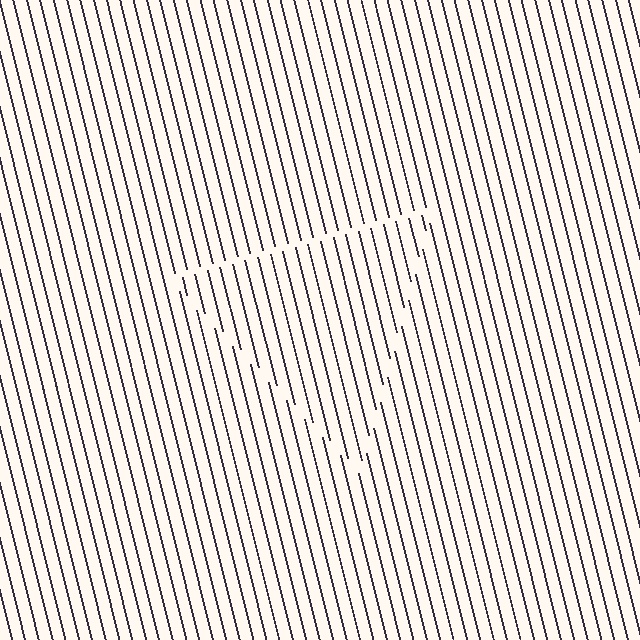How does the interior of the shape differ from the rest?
The interior of the shape contains the same grating, shifted by half a period — the contour is defined by the phase discontinuity where line-ends from the inner and outer gratings abut.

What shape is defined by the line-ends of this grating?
An illusory triangle. The interior of the shape contains the same grating, shifted by half a period — the contour is defined by the phase discontinuity where line-ends from the inner and outer gratings abut.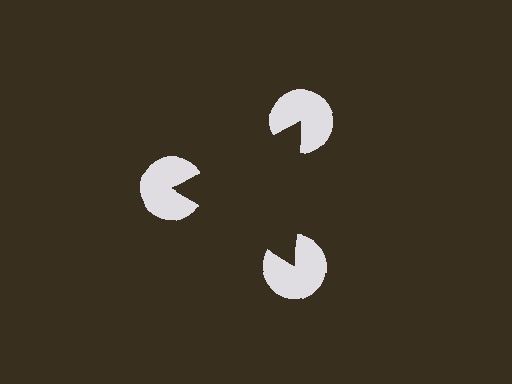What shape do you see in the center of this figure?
An illusory triangle — its edges are inferred from the aligned wedge cuts in the pac-man discs, not physically drawn.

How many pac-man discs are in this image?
There are 3 — one at each vertex of the illusory triangle.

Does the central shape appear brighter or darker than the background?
It typically appears slightly darker than the background, even though no actual brightness change is drawn.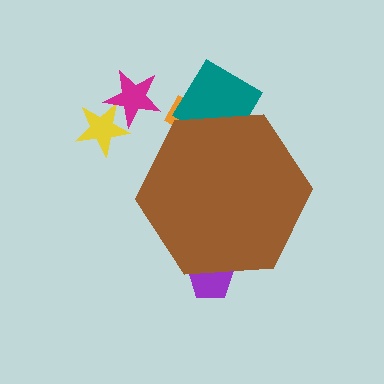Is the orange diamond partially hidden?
Yes, the orange diamond is partially hidden behind the brown hexagon.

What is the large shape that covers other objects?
A brown hexagon.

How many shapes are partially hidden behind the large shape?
3 shapes are partially hidden.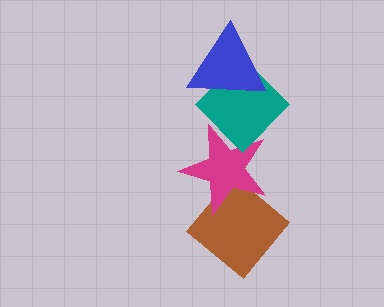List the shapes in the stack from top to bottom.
From top to bottom: the blue triangle, the teal diamond, the magenta star, the brown diamond.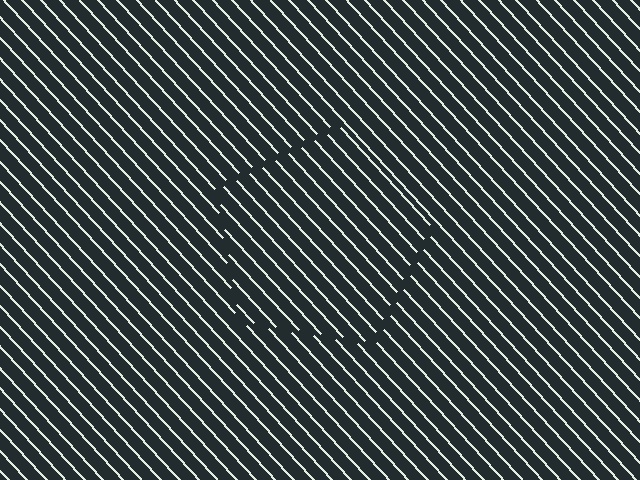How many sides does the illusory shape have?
5 sides — the line-ends trace a pentagon.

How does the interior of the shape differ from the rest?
The interior of the shape contains the same grating, shifted by half a period — the contour is defined by the phase discontinuity where line-ends from the inner and outer gratings abut.